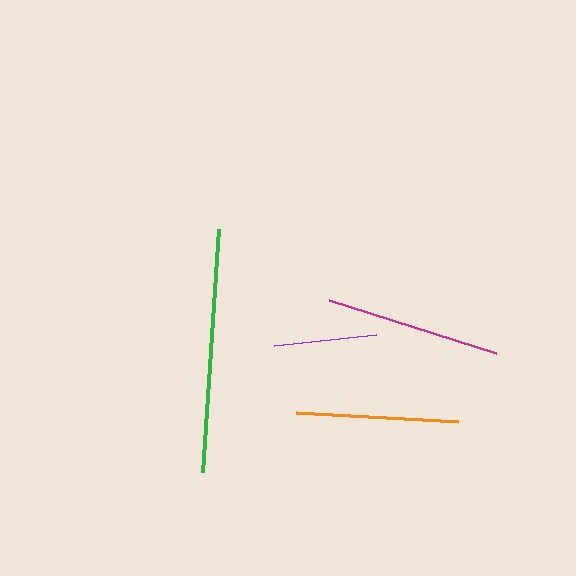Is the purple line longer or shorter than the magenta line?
The magenta line is longer than the purple line.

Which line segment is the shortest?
The purple line is the shortest at approximately 102 pixels.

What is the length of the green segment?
The green segment is approximately 243 pixels long.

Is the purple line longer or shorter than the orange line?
The orange line is longer than the purple line.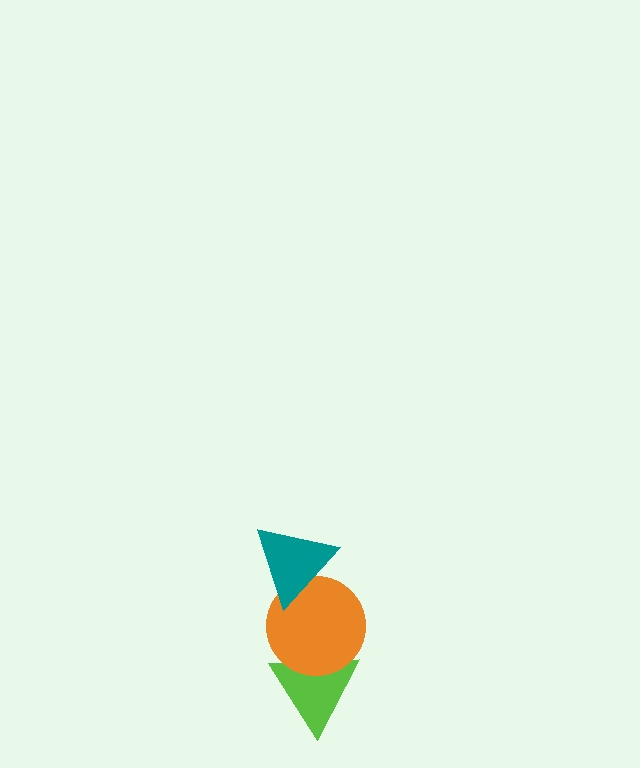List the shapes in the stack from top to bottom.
From top to bottom: the teal triangle, the orange circle, the lime triangle.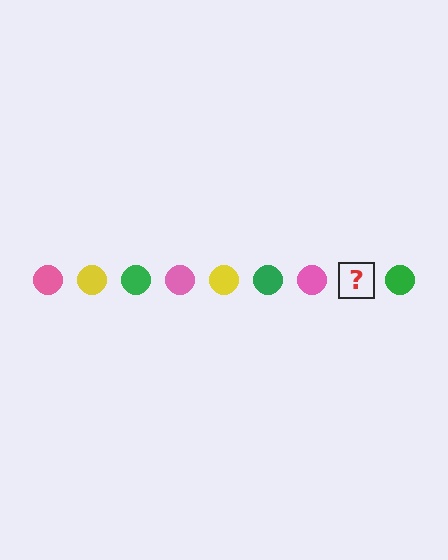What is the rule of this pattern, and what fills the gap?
The rule is that the pattern cycles through pink, yellow, green circles. The gap should be filled with a yellow circle.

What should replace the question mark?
The question mark should be replaced with a yellow circle.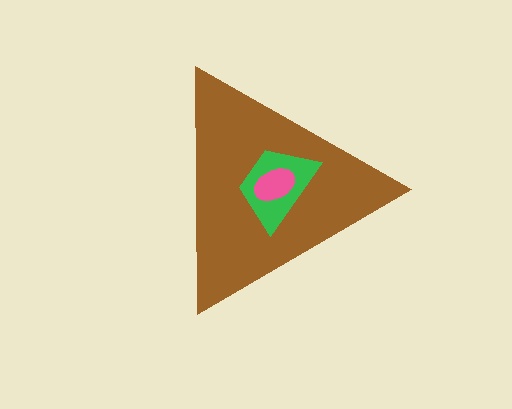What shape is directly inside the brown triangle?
The green trapezoid.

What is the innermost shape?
The pink ellipse.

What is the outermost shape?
The brown triangle.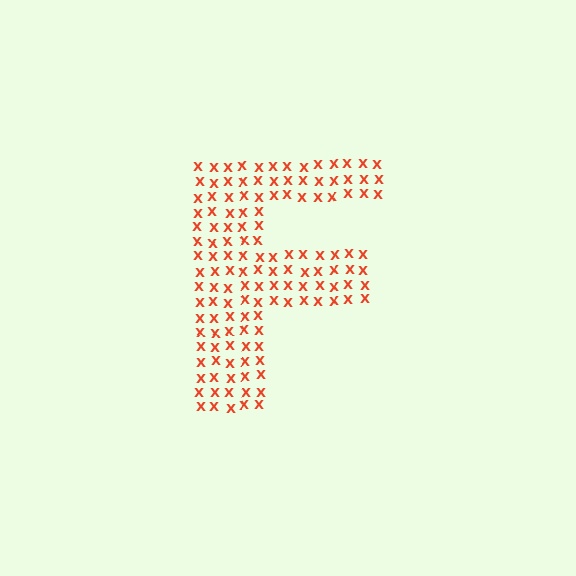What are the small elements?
The small elements are letter X's.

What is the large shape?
The large shape is the letter F.